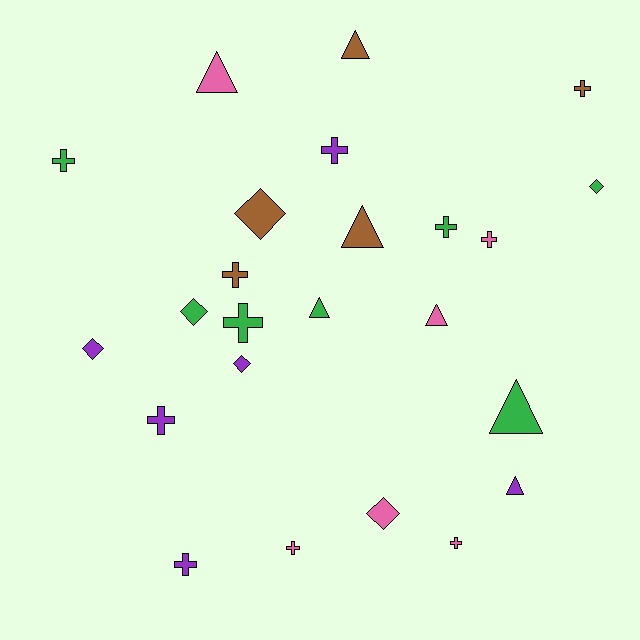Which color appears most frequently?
Green, with 7 objects.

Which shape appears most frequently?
Cross, with 11 objects.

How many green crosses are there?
There are 3 green crosses.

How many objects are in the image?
There are 24 objects.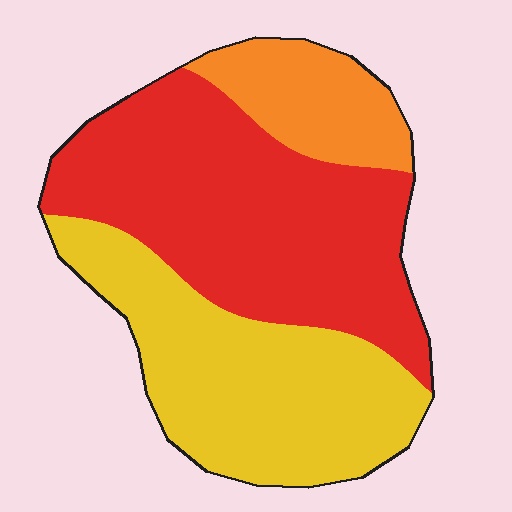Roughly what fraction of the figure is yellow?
Yellow covers roughly 40% of the figure.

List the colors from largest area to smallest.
From largest to smallest: red, yellow, orange.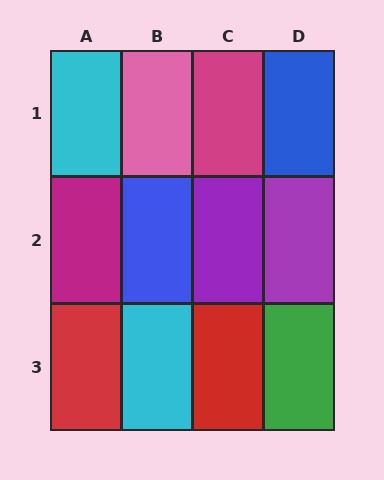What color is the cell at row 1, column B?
Pink.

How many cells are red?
2 cells are red.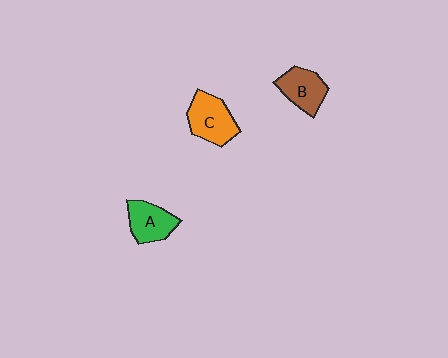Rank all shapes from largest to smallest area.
From largest to smallest: C (orange), B (brown), A (green).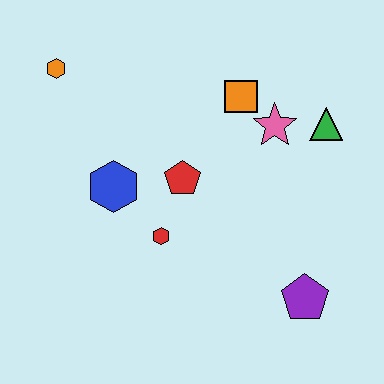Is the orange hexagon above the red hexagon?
Yes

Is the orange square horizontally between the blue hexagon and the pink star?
Yes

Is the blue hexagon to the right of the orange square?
No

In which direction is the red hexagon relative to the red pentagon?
The red hexagon is below the red pentagon.